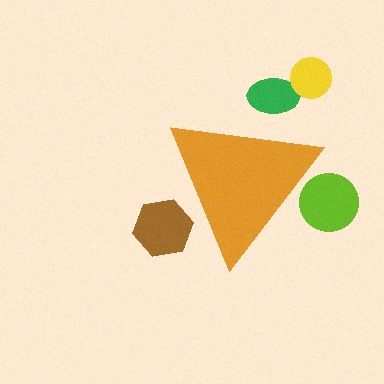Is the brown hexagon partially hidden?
Yes, the brown hexagon is partially hidden behind the orange triangle.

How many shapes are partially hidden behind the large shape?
3 shapes are partially hidden.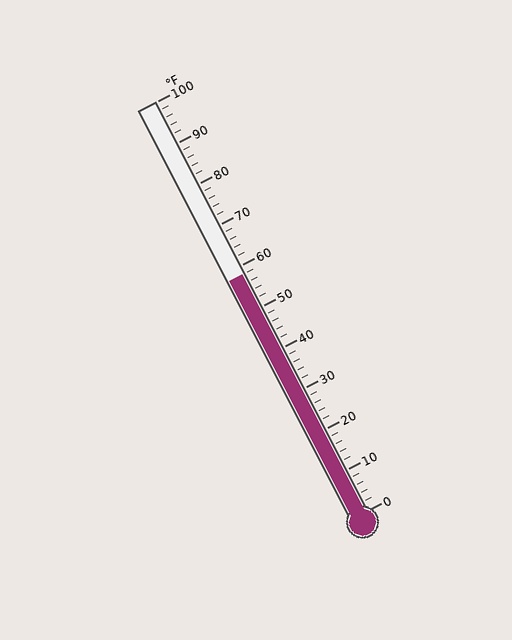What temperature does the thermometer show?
The thermometer shows approximately 58°F.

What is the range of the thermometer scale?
The thermometer scale ranges from 0°F to 100°F.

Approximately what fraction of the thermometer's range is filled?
The thermometer is filled to approximately 60% of its range.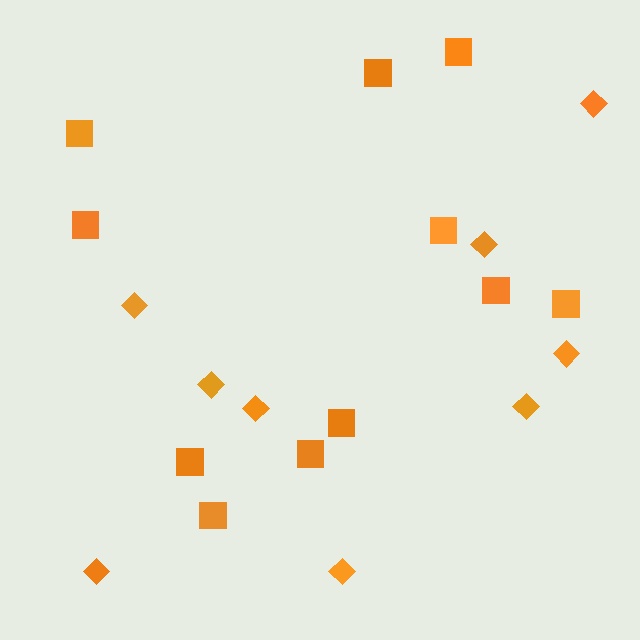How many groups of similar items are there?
There are 2 groups: one group of squares (11) and one group of diamonds (9).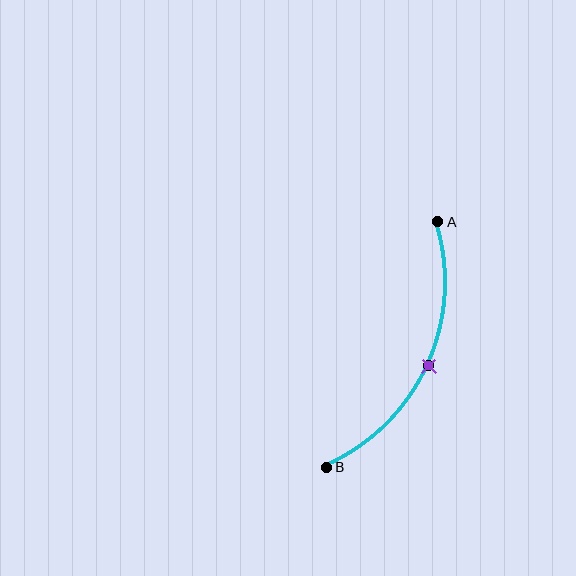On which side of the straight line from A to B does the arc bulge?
The arc bulges to the right of the straight line connecting A and B.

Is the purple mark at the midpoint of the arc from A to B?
Yes. The purple mark lies on the arc at equal arc-length from both A and B — it is the arc midpoint.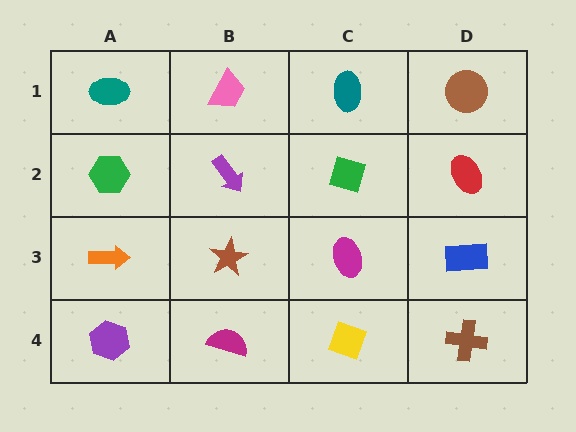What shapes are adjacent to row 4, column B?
A brown star (row 3, column B), a purple hexagon (row 4, column A), a yellow diamond (row 4, column C).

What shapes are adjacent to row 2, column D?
A brown circle (row 1, column D), a blue rectangle (row 3, column D), a green diamond (row 2, column C).